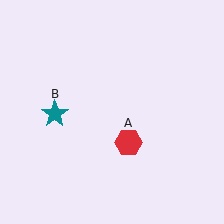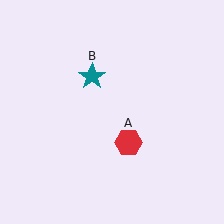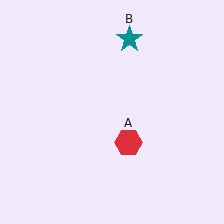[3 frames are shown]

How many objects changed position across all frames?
1 object changed position: teal star (object B).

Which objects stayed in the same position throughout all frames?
Red hexagon (object A) remained stationary.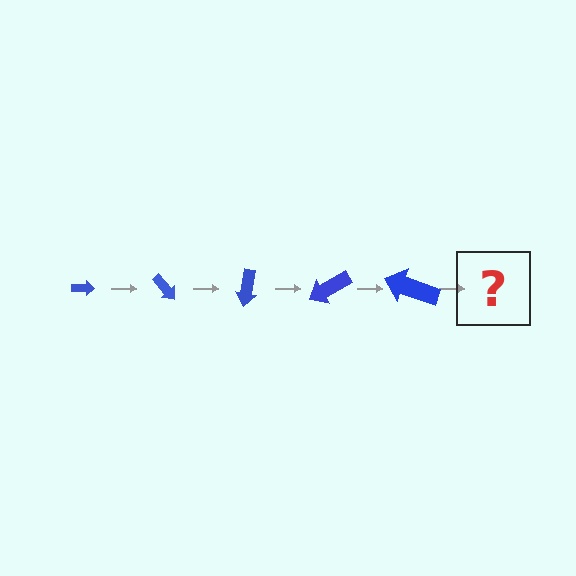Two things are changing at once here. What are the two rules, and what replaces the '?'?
The two rules are that the arrow grows larger each step and it rotates 50 degrees each step. The '?' should be an arrow, larger than the previous one and rotated 250 degrees from the start.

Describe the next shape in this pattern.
It should be an arrow, larger than the previous one and rotated 250 degrees from the start.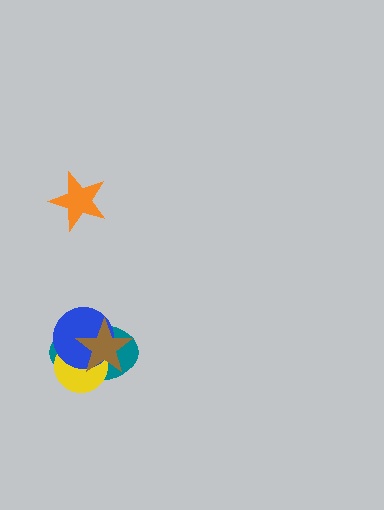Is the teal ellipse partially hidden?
Yes, it is partially covered by another shape.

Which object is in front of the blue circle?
The brown star is in front of the blue circle.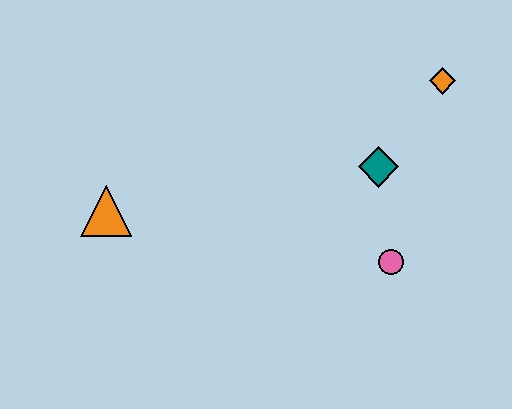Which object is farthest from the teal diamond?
The orange triangle is farthest from the teal diamond.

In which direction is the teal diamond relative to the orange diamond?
The teal diamond is below the orange diamond.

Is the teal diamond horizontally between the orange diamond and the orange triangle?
Yes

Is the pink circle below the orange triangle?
Yes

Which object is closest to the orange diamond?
The teal diamond is closest to the orange diamond.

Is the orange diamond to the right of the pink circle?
Yes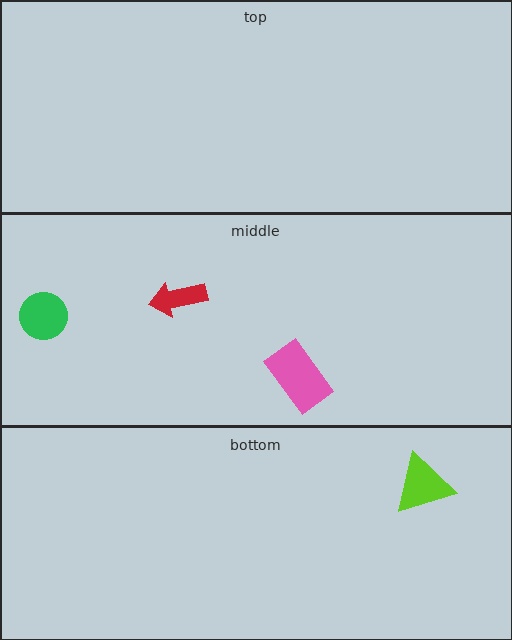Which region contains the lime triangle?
The bottom region.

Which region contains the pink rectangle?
The middle region.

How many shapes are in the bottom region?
1.